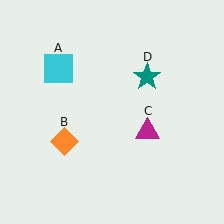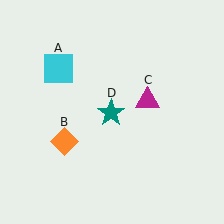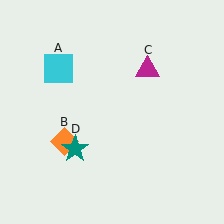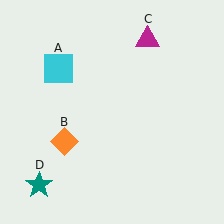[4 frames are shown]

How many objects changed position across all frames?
2 objects changed position: magenta triangle (object C), teal star (object D).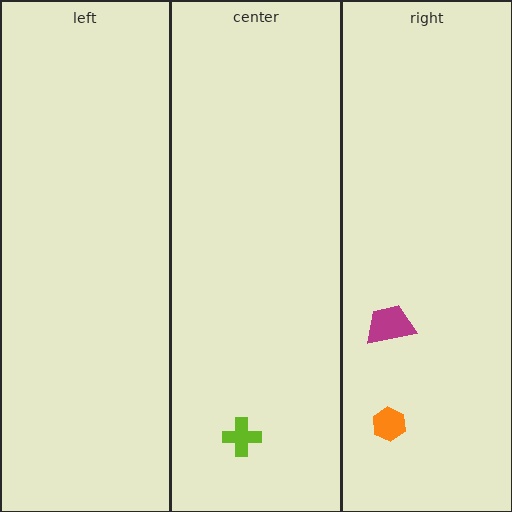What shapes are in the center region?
The lime cross.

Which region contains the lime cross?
The center region.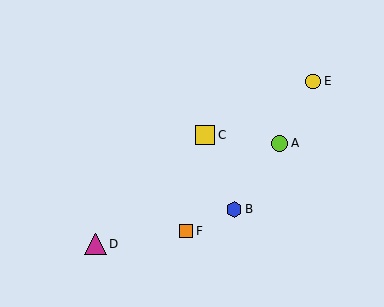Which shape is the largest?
The magenta triangle (labeled D) is the largest.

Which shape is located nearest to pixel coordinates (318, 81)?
The yellow circle (labeled E) at (313, 81) is nearest to that location.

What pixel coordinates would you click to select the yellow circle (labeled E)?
Click at (313, 81) to select the yellow circle E.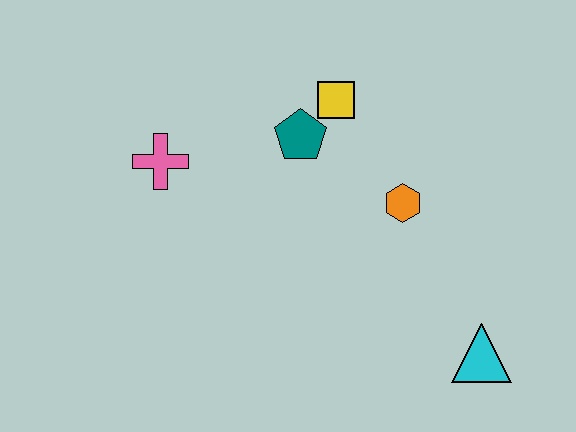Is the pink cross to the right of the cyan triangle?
No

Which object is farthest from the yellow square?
The cyan triangle is farthest from the yellow square.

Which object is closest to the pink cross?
The teal pentagon is closest to the pink cross.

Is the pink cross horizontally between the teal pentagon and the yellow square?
No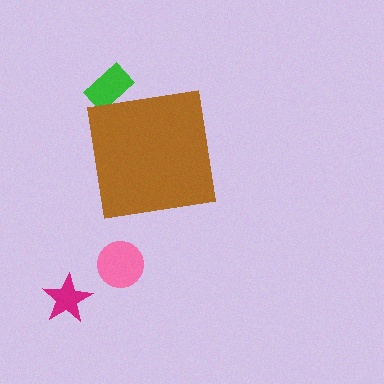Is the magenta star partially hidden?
No, the magenta star is fully visible.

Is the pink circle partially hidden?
No, the pink circle is fully visible.